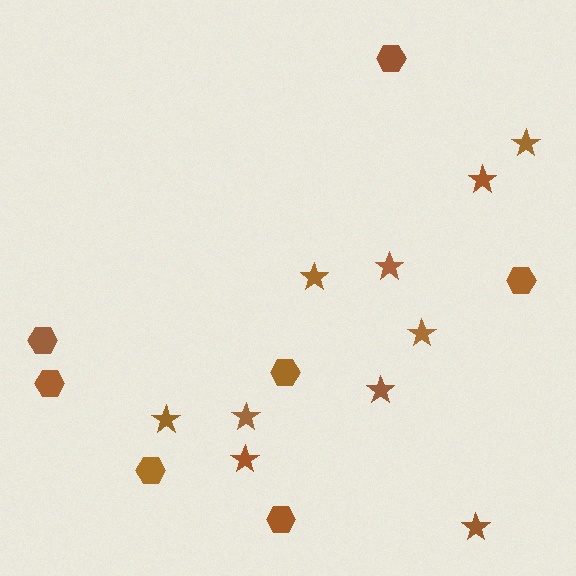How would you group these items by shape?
There are 2 groups: one group of hexagons (7) and one group of stars (10).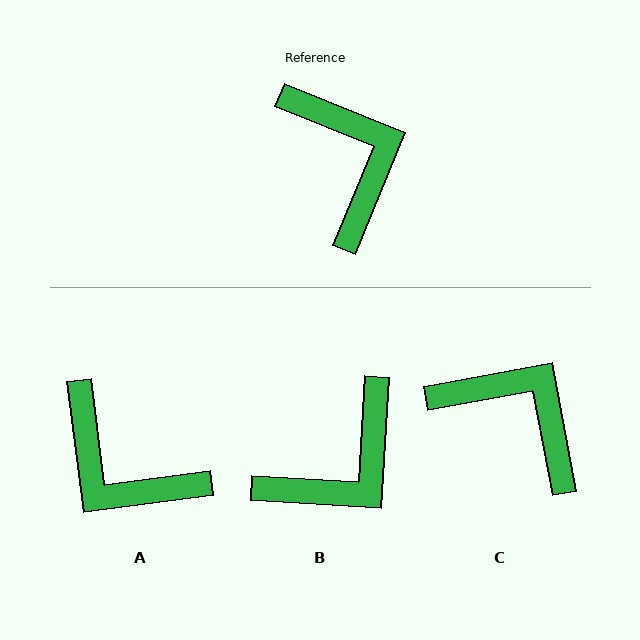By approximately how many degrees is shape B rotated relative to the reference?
Approximately 71 degrees clockwise.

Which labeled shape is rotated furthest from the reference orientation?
A, about 150 degrees away.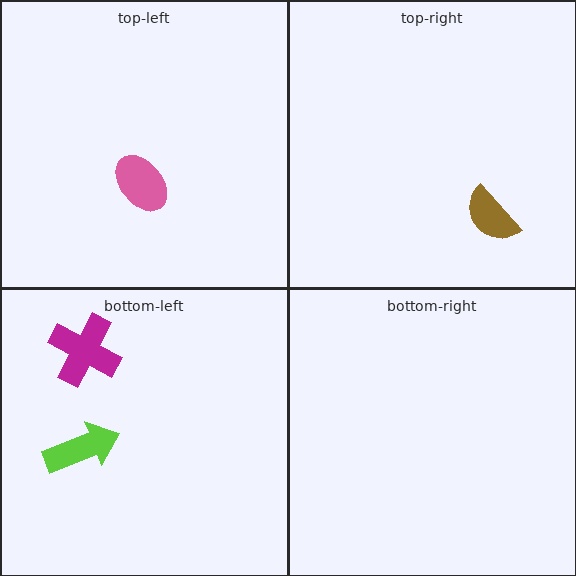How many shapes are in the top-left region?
1.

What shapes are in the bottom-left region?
The lime arrow, the magenta cross.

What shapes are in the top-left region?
The pink ellipse.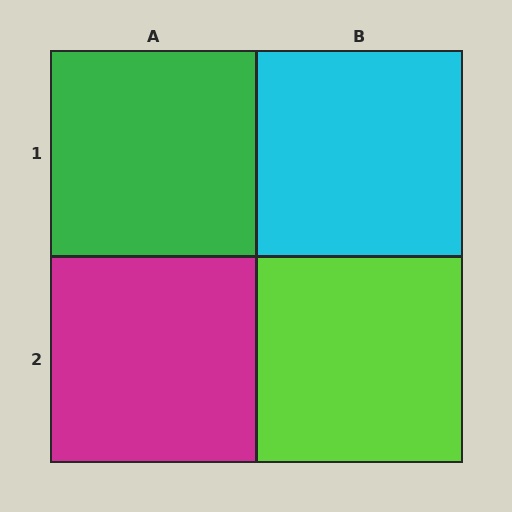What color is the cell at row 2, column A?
Magenta.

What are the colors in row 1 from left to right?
Green, cyan.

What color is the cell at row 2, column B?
Lime.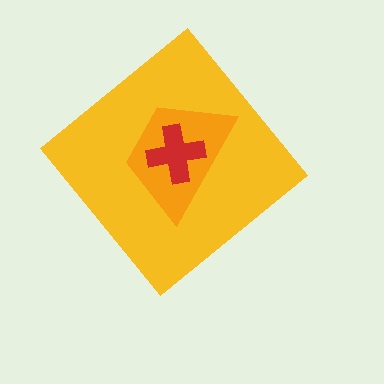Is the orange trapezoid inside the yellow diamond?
Yes.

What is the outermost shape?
The yellow diamond.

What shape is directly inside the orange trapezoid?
The red cross.